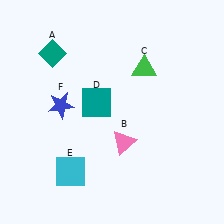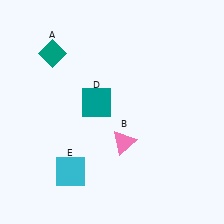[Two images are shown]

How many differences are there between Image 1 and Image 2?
There are 2 differences between the two images.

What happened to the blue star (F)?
The blue star (F) was removed in Image 2. It was in the top-left area of Image 1.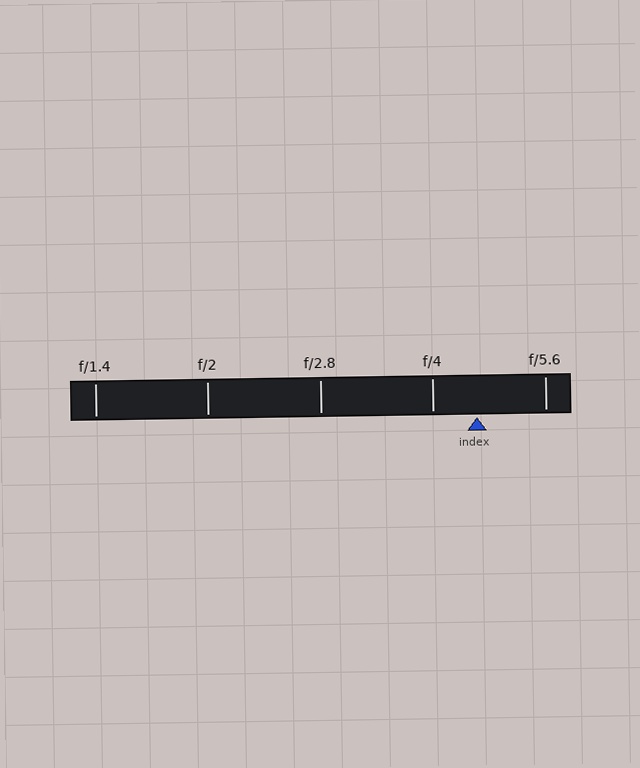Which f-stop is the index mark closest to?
The index mark is closest to f/4.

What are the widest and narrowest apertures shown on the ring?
The widest aperture shown is f/1.4 and the narrowest is f/5.6.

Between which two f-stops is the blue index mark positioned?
The index mark is between f/4 and f/5.6.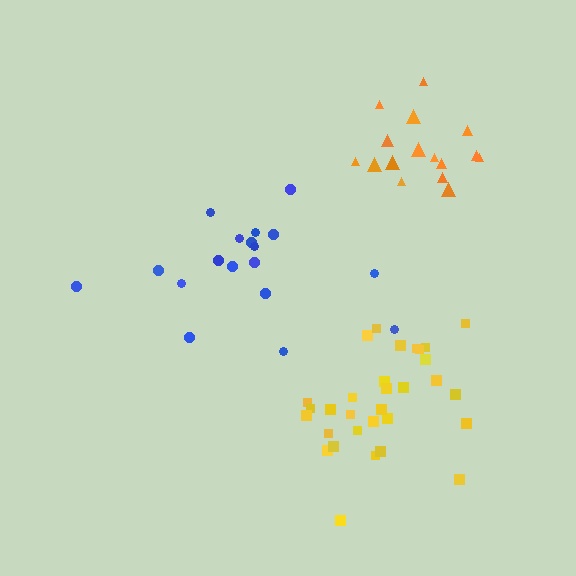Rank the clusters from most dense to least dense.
orange, yellow, blue.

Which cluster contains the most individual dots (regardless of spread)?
Yellow (31).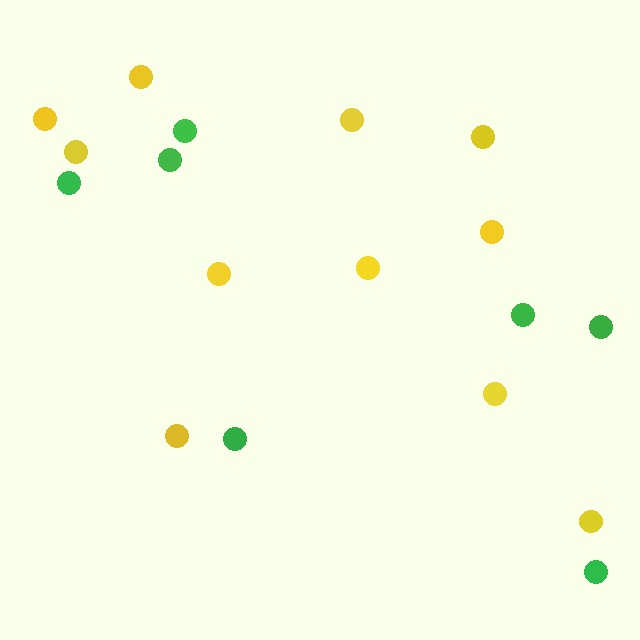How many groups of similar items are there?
There are 2 groups: one group of yellow circles (11) and one group of green circles (7).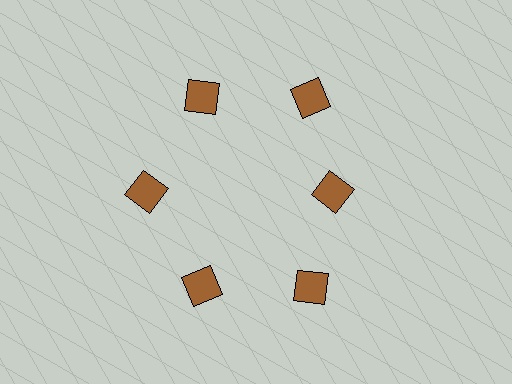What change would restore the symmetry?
The symmetry would be restored by moving it outward, back onto the ring so that all 6 squares sit at equal angles and equal distance from the center.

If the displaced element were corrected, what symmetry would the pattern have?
It would have 6-fold rotational symmetry — the pattern would map onto itself every 60 degrees.